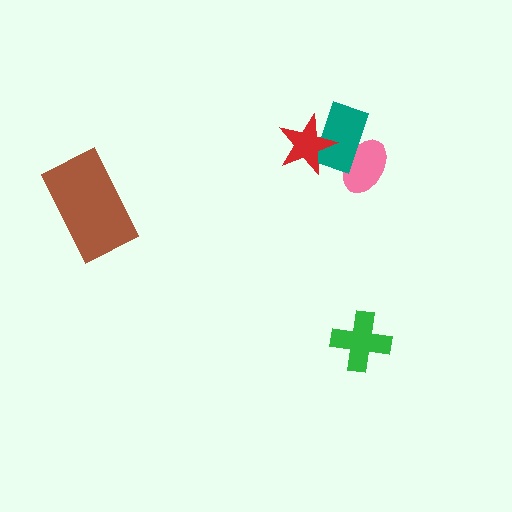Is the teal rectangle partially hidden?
Yes, it is partially covered by another shape.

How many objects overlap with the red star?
1 object overlaps with the red star.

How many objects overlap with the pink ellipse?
1 object overlaps with the pink ellipse.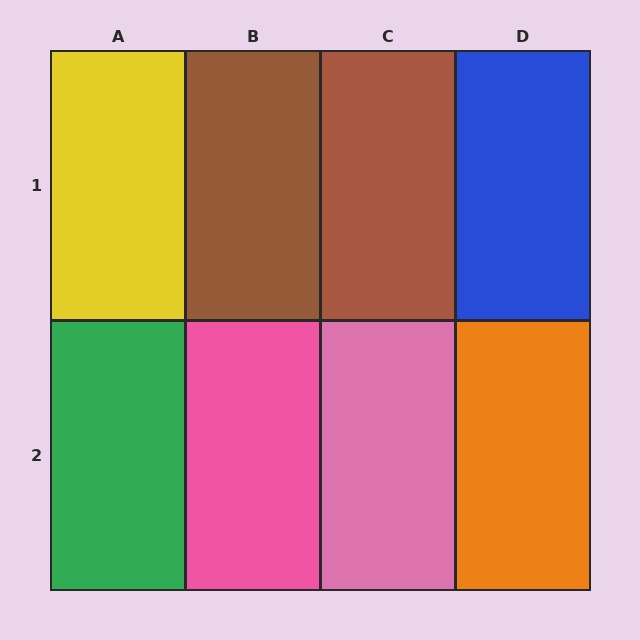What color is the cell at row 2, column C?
Pink.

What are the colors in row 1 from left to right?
Yellow, brown, brown, blue.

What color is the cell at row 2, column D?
Orange.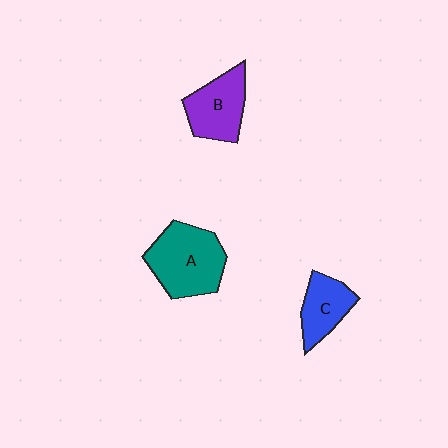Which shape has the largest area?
Shape A (teal).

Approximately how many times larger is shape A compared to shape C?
Approximately 1.7 times.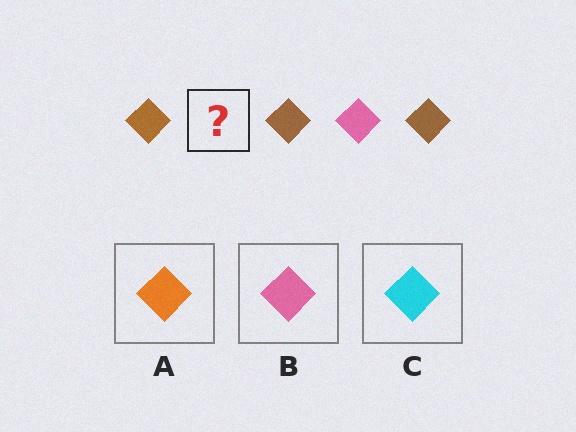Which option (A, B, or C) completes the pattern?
B.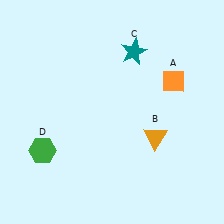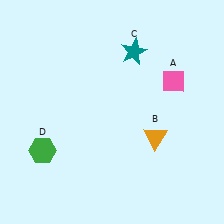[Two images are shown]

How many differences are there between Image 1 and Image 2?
There is 1 difference between the two images.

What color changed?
The diamond (A) changed from orange in Image 1 to pink in Image 2.